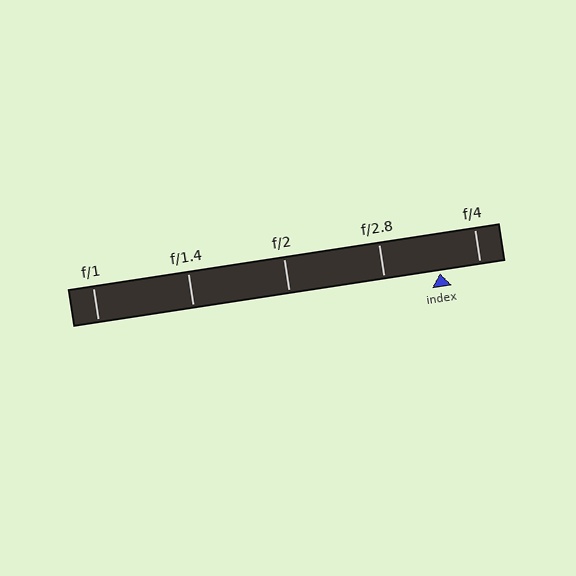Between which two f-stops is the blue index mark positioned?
The index mark is between f/2.8 and f/4.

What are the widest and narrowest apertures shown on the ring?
The widest aperture shown is f/1 and the narrowest is f/4.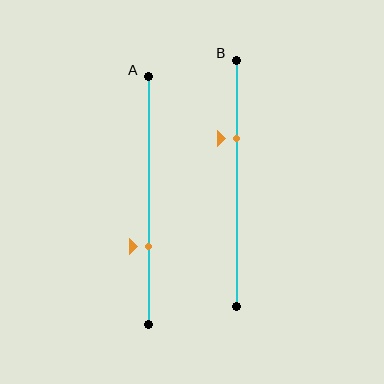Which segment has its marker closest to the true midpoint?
Segment B has its marker closest to the true midpoint.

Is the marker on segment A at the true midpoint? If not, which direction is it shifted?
No, the marker on segment A is shifted downward by about 19% of the segment length.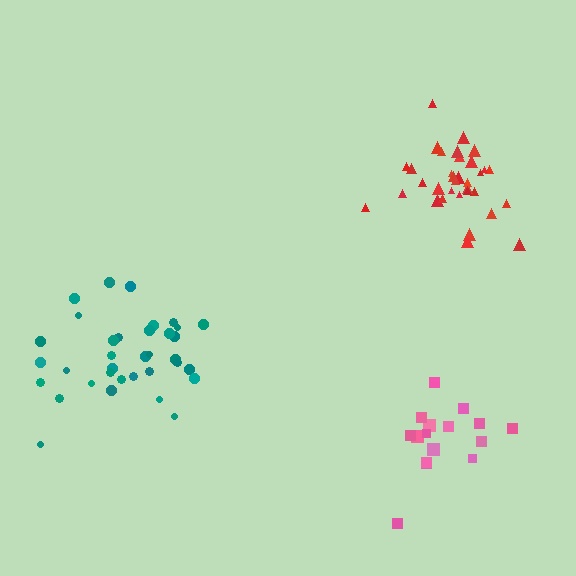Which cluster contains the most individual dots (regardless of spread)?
Teal (35).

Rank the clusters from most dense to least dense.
red, pink, teal.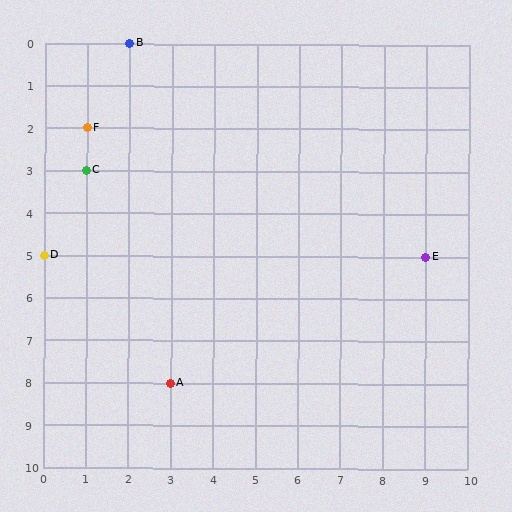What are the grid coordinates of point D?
Point D is at grid coordinates (0, 5).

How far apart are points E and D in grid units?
Points E and D are 9 columns apart.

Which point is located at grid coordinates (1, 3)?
Point C is at (1, 3).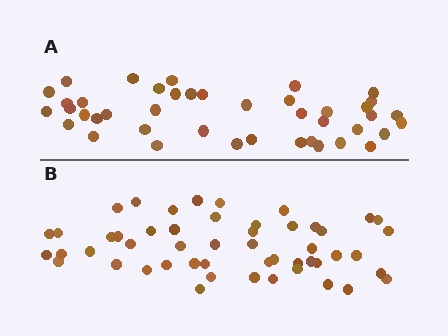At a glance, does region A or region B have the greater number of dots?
Region B (the bottom region) has more dots.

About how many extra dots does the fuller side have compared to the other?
Region B has roughly 8 or so more dots than region A.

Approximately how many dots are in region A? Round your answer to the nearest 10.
About 40 dots. (The exact count is 42, which rounds to 40.)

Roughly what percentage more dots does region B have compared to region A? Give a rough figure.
About 20% more.